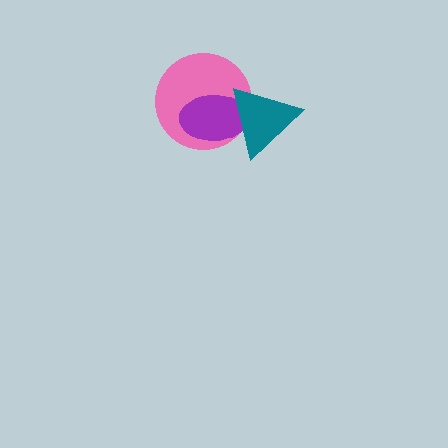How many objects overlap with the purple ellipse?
2 objects overlap with the purple ellipse.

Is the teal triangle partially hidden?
No, no other shape covers it.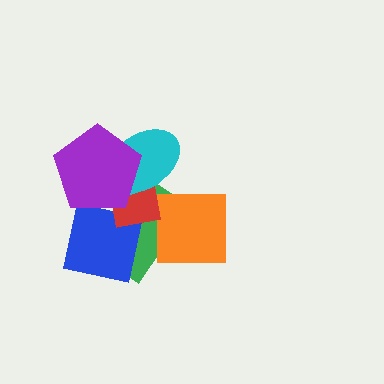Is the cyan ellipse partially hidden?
Yes, it is partially covered by another shape.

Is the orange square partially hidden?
No, no other shape covers it.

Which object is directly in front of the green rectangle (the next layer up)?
The orange square is directly in front of the green rectangle.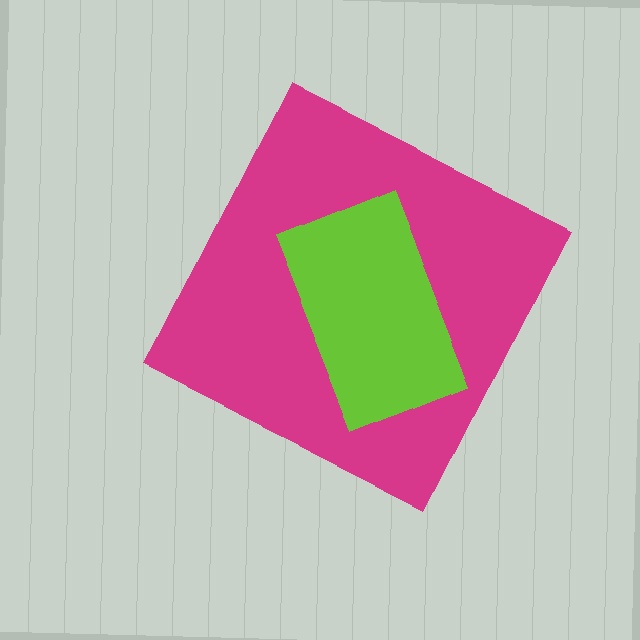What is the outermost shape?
The magenta diamond.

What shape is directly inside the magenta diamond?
The lime rectangle.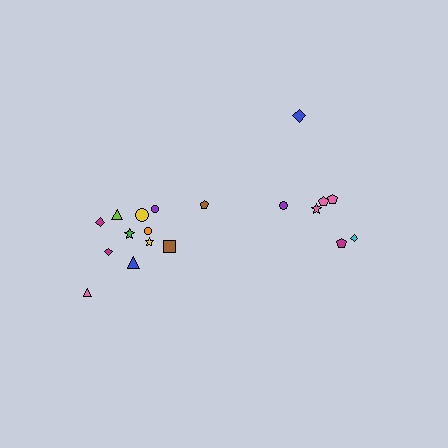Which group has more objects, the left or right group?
The left group.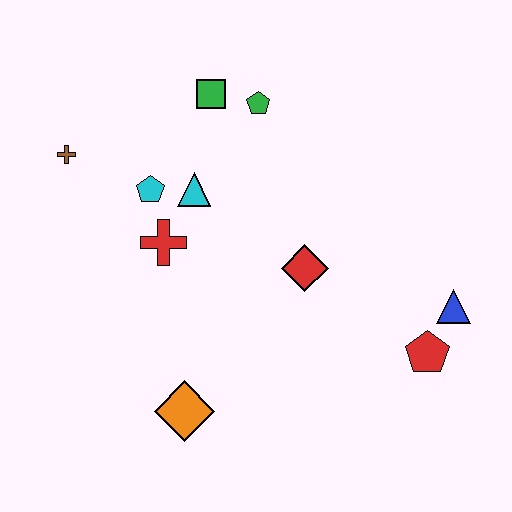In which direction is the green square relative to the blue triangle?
The green square is to the left of the blue triangle.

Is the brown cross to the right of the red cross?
No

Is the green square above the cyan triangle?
Yes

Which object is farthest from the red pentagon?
The brown cross is farthest from the red pentagon.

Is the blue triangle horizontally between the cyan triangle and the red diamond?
No